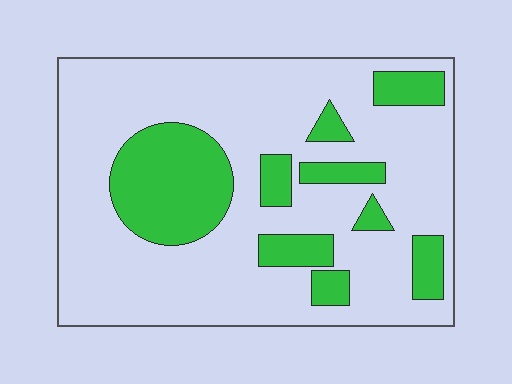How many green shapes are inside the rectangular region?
9.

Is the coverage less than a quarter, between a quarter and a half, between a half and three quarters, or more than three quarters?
Less than a quarter.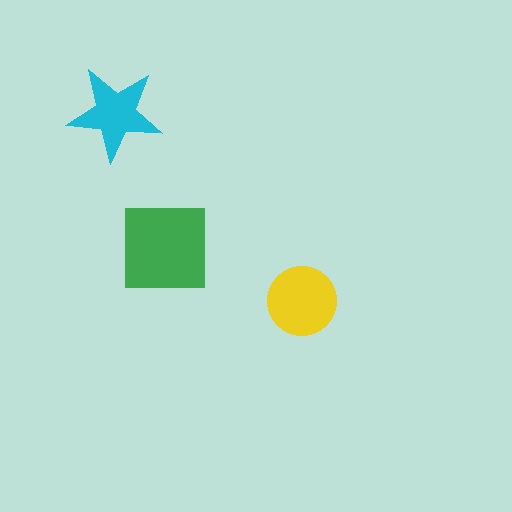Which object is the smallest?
The cyan star.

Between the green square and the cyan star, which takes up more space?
The green square.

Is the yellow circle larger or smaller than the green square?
Smaller.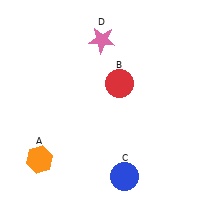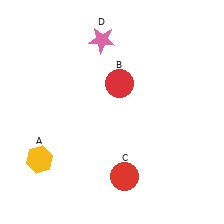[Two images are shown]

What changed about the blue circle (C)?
In Image 1, C is blue. In Image 2, it changed to red.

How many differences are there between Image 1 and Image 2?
There are 2 differences between the two images.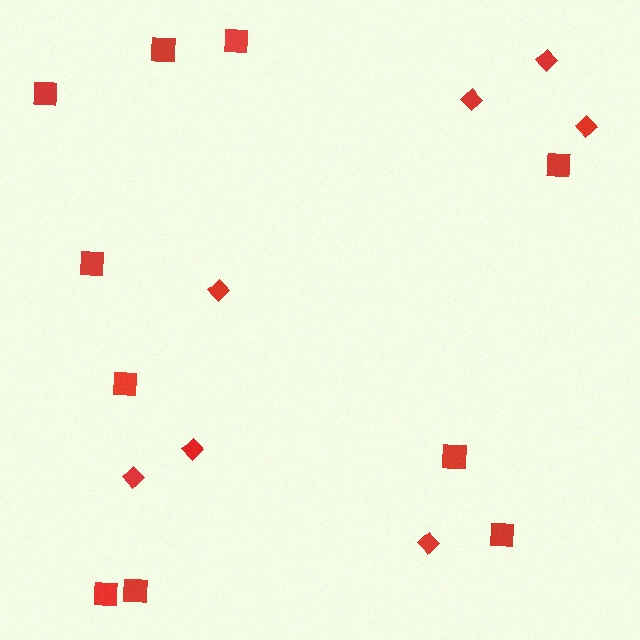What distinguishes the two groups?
There are 2 groups: one group of squares (10) and one group of diamonds (7).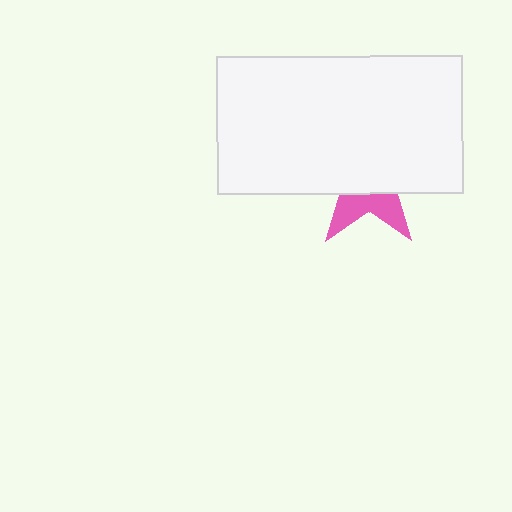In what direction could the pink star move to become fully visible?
The pink star could move down. That would shift it out from behind the white rectangle entirely.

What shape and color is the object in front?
The object in front is a white rectangle.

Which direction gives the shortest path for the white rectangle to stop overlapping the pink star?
Moving up gives the shortest separation.